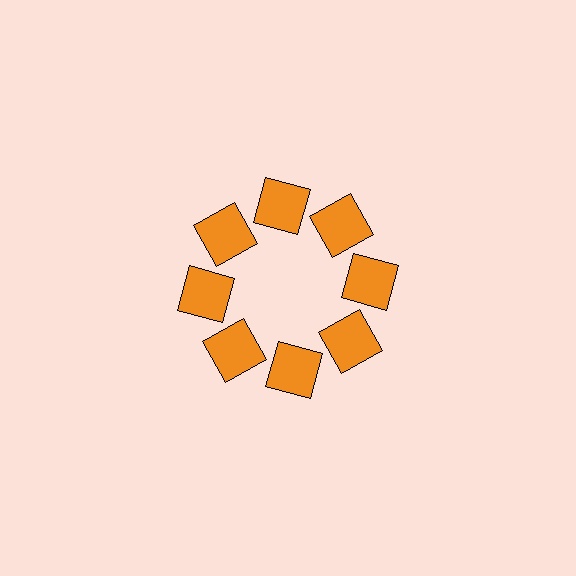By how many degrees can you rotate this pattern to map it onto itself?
The pattern maps onto itself every 45 degrees of rotation.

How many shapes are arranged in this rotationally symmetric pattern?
There are 8 shapes, arranged in 8 groups of 1.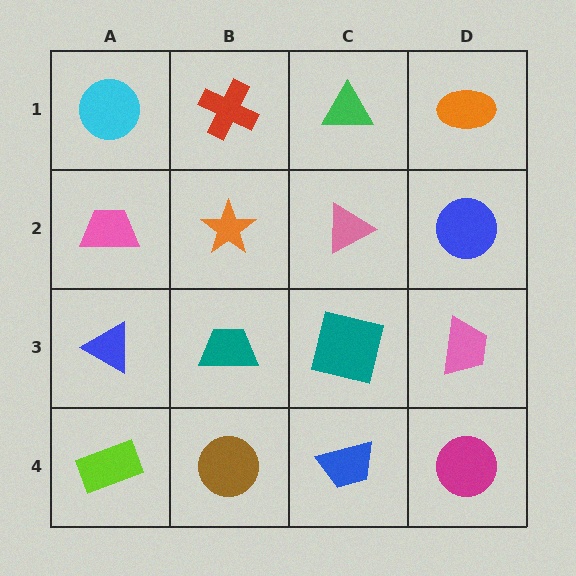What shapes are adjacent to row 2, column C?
A green triangle (row 1, column C), a teal square (row 3, column C), an orange star (row 2, column B), a blue circle (row 2, column D).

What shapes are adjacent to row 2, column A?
A cyan circle (row 1, column A), a blue triangle (row 3, column A), an orange star (row 2, column B).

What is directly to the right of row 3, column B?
A teal square.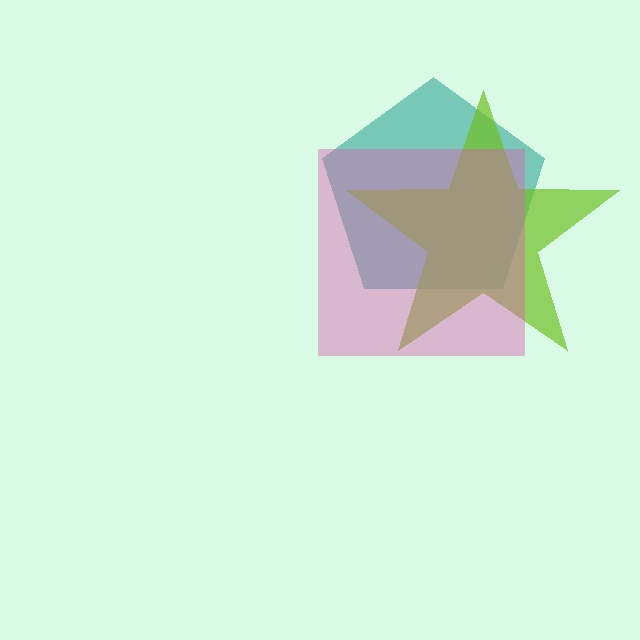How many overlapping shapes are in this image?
There are 3 overlapping shapes in the image.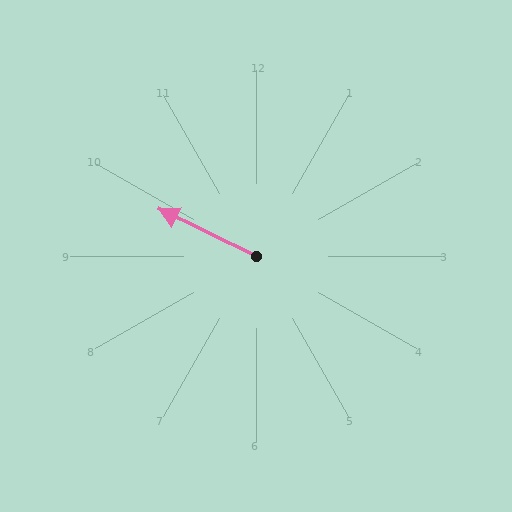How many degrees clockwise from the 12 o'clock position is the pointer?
Approximately 296 degrees.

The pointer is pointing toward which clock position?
Roughly 10 o'clock.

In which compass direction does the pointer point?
Northwest.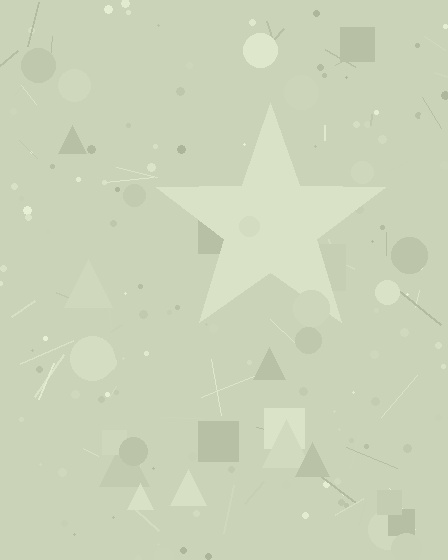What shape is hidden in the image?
A star is hidden in the image.